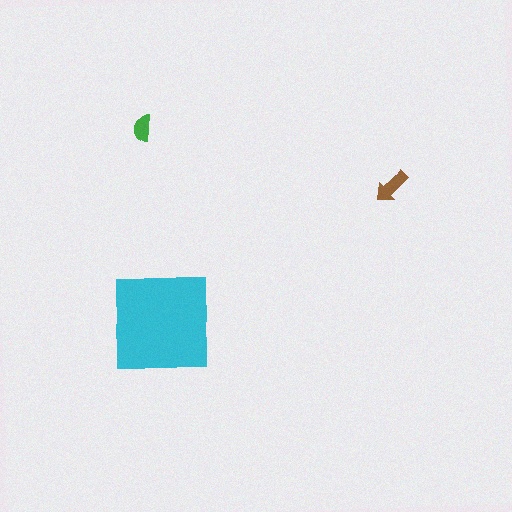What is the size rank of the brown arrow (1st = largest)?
2nd.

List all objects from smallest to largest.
The green semicircle, the brown arrow, the cyan square.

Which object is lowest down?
The cyan square is bottommost.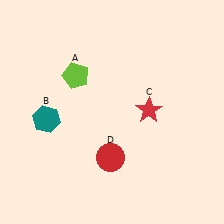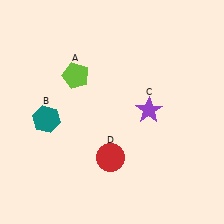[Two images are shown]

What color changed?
The star (C) changed from red in Image 1 to purple in Image 2.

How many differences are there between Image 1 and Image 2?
There is 1 difference between the two images.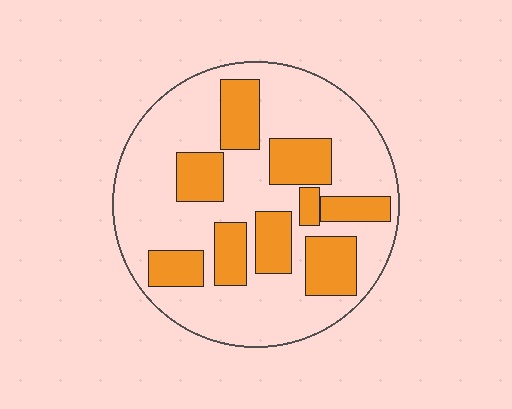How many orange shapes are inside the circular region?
9.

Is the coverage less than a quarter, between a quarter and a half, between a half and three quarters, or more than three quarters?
Between a quarter and a half.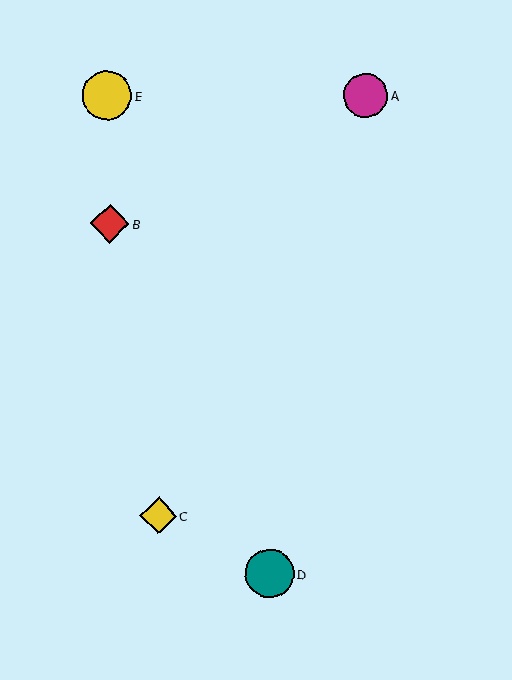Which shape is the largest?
The yellow circle (labeled E) is the largest.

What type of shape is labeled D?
Shape D is a teal circle.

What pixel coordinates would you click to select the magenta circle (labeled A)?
Click at (366, 95) to select the magenta circle A.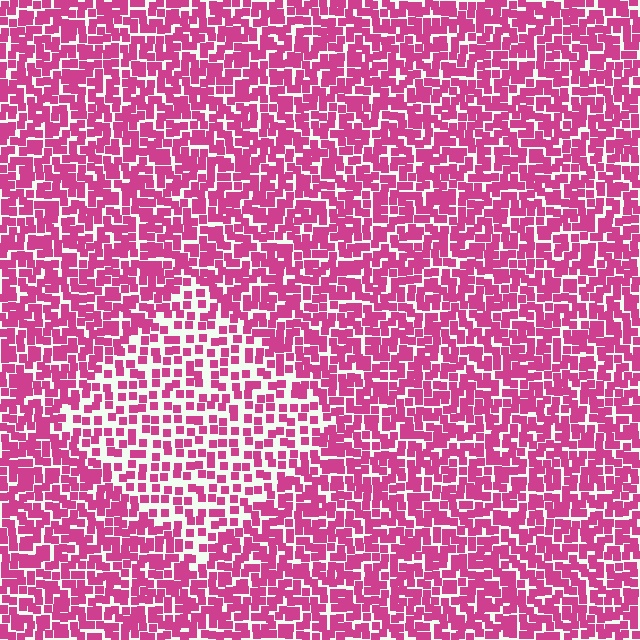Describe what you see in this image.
The image contains small magenta elements arranged at two different densities. A diamond-shaped region is visible where the elements are less densely packed than the surrounding area.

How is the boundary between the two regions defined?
The boundary is defined by a change in element density (approximately 1.8x ratio). All elements are the same color, size, and shape.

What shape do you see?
I see a diamond.